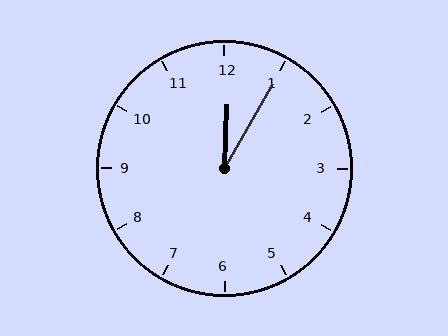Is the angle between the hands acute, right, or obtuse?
It is acute.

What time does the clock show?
12:05.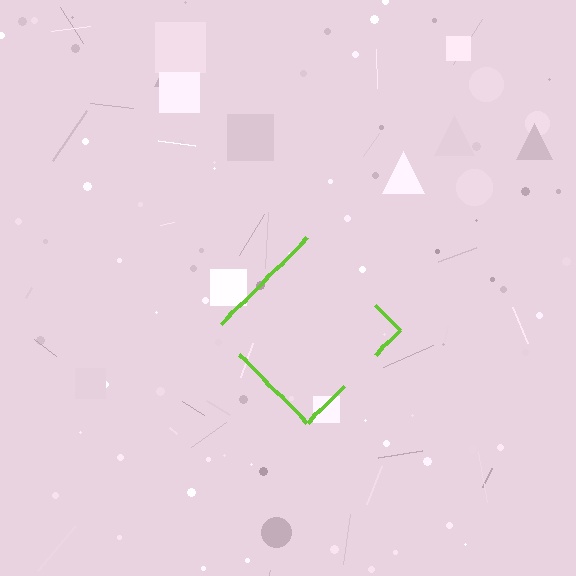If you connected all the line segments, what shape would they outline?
They would outline a diamond.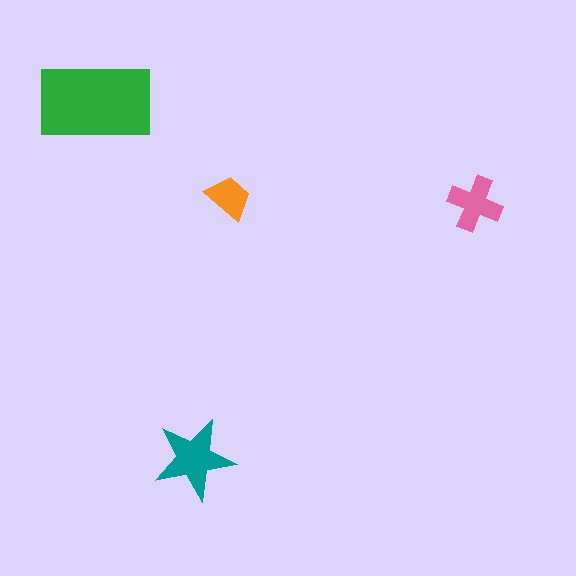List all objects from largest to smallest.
The green rectangle, the teal star, the pink cross, the orange trapezoid.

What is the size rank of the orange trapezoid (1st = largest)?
4th.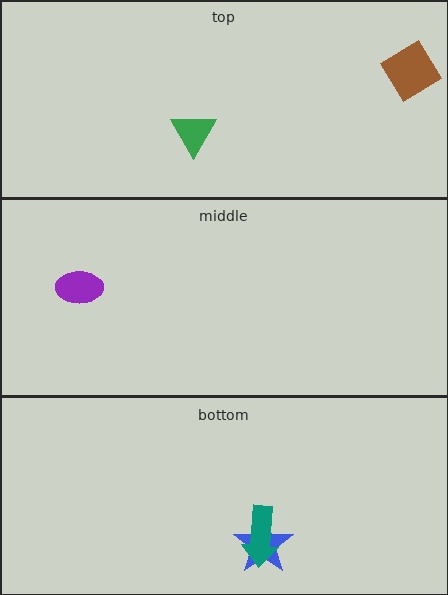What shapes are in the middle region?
The purple ellipse.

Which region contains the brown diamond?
The top region.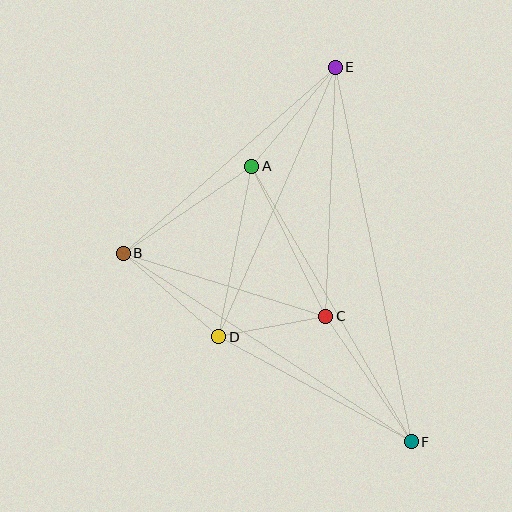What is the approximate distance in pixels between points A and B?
The distance between A and B is approximately 155 pixels.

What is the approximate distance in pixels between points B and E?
The distance between B and E is approximately 282 pixels.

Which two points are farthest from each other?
Points E and F are farthest from each other.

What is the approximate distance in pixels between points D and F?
The distance between D and F is approximately 219 pixels.